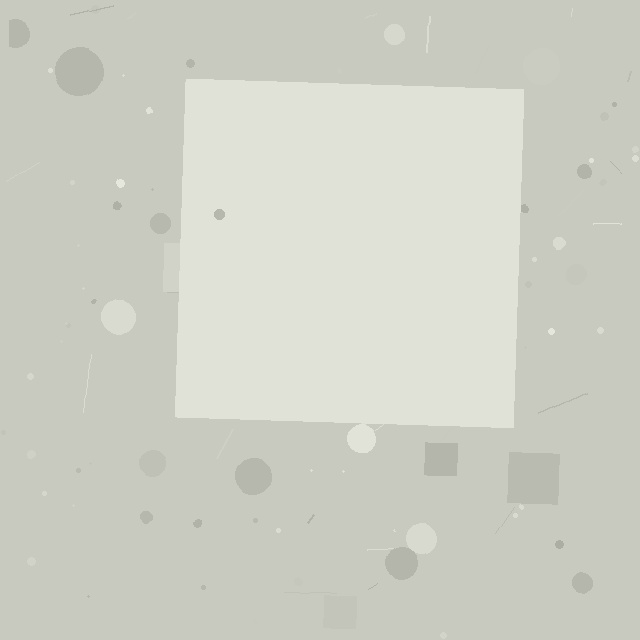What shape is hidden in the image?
A square is hidden in the image.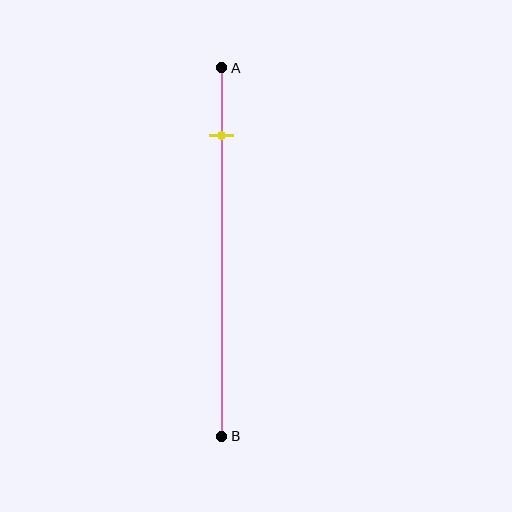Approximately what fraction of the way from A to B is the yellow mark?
The yellow mark is approximately 20% of the way from A to B.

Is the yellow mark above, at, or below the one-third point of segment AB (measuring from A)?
The yellow mark is above the one-third point of segment AB.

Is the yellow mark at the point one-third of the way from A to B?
No, the mark is at about 20% from A, not at the 33% one-third point.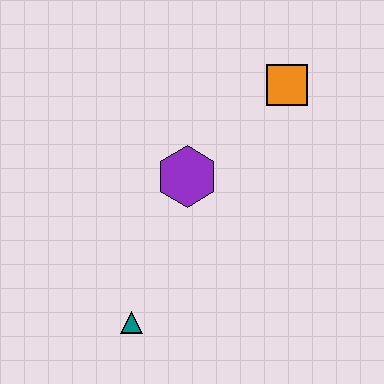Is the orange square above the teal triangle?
Yes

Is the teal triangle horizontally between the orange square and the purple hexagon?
No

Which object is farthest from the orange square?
The teal triangle is farthest from the orange square.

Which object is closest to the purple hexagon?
The orange square is closest to the purple hexagon.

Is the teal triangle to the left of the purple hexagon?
Yes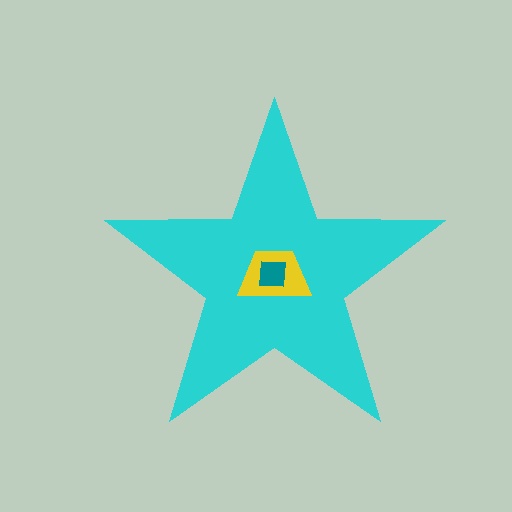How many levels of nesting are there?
3.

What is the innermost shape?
The teal square.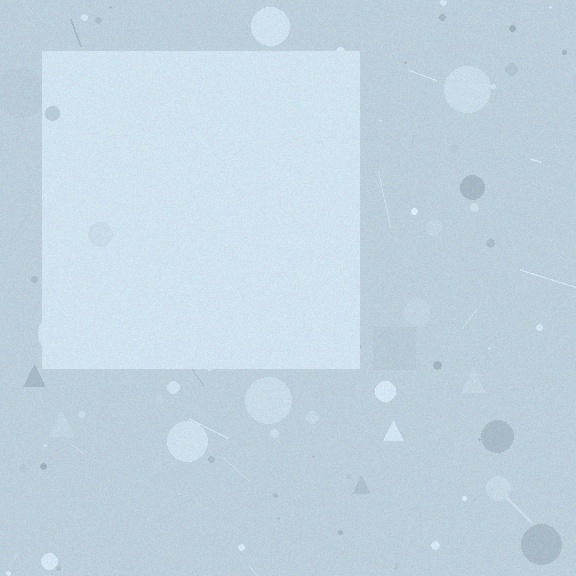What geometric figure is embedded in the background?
A square is embedded in the background.